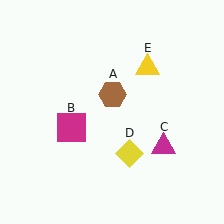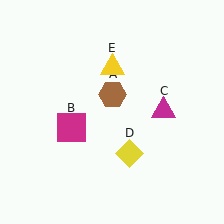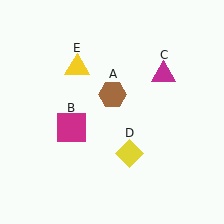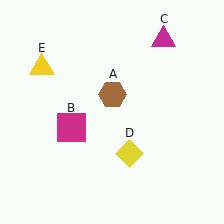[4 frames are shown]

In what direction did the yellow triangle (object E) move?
The yellow triangle (object E) moved left.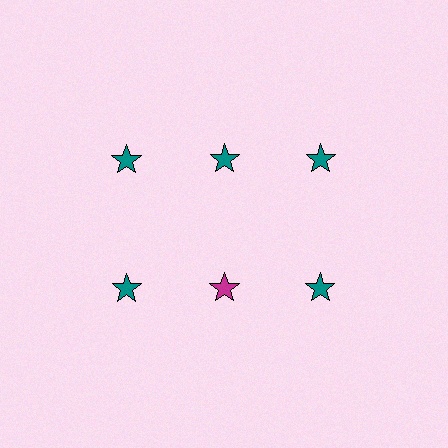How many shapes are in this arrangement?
There are 6 shapes arranged in a grid pattern.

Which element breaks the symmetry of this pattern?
The magenta star in the second row, second from left column breaks the symmetry. All other shapes are teal stars.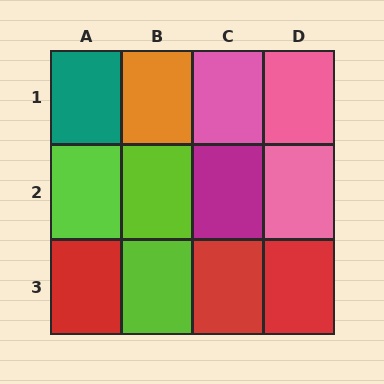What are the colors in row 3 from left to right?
Red, lime, red, red.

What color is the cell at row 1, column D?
Pink.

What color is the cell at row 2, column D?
Pink.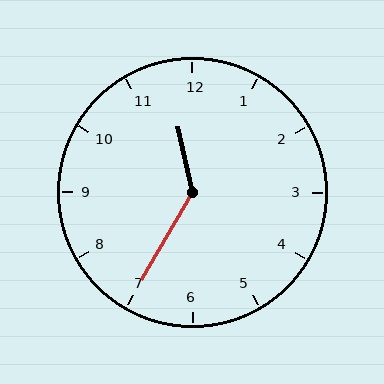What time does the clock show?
11:35.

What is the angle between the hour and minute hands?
Approximately 138 degrees.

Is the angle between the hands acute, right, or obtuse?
It is obtuse.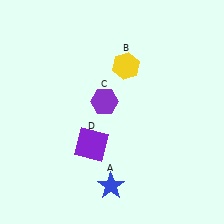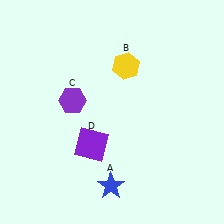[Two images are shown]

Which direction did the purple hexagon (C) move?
The purple hexagon (C) moved left.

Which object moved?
The purple hexagon (C) moved left.